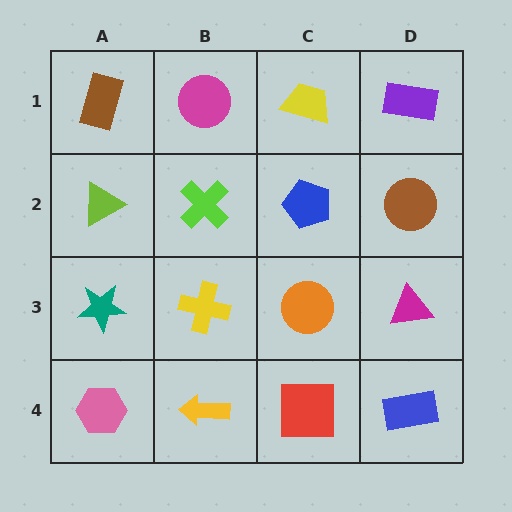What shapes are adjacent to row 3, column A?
A lime triangle (row 2, column A), a pink hexagon (row 4, column A), a yellow cross (row 3, column B).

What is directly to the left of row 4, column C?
A yellow arrow.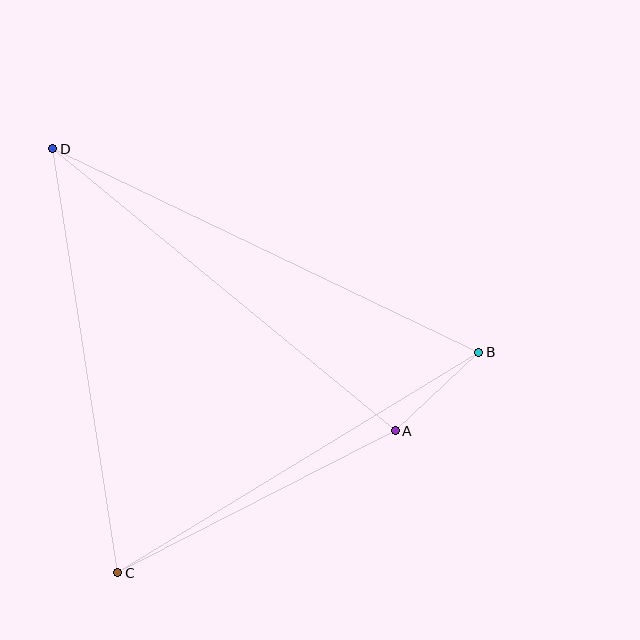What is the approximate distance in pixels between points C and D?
The distance between C and D is approximately 429 pixels.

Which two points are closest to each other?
Points A and B are closest to each other.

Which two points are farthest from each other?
Points B and D are farthest from each other.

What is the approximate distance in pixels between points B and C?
The distance between B and C is approximately 423 pixels.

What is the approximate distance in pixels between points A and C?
The distance between A and C is approximately 312 pixels.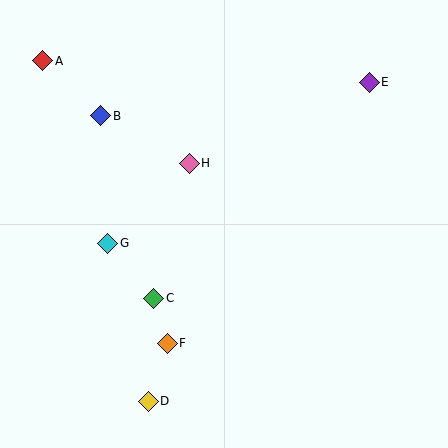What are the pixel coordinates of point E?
Point E is at (369, 82).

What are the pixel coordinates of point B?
Point B is at (101, 116).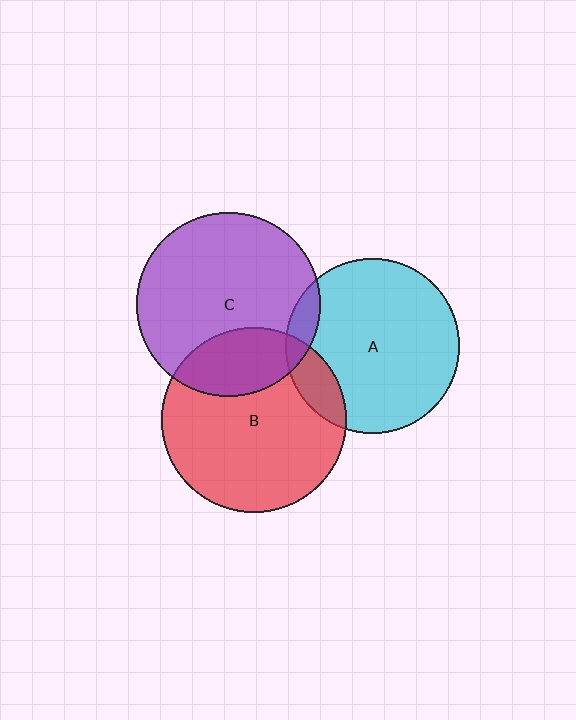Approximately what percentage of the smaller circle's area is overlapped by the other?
Approximately 15%.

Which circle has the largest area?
Circle B (red).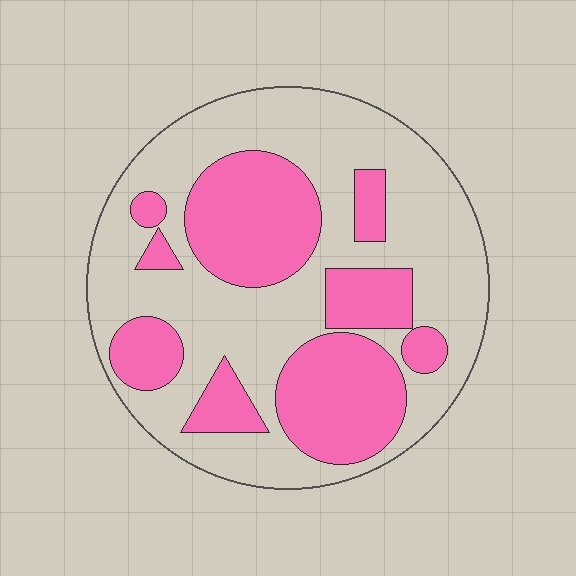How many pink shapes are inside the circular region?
9.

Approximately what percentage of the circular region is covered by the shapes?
Approximately 40%.